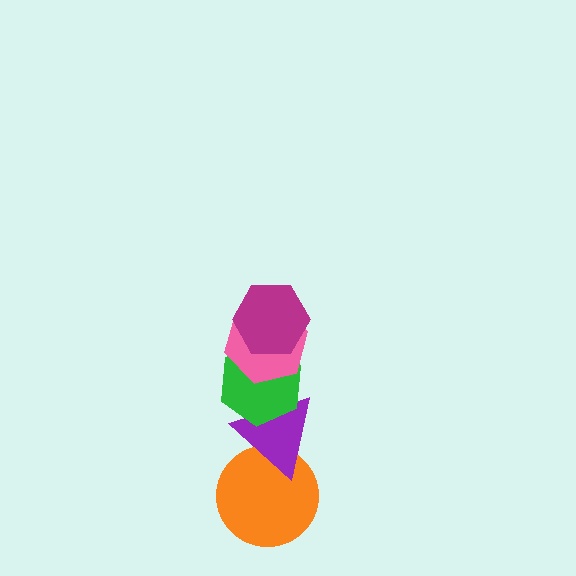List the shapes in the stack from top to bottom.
From top to bottom: the magenta hexagon, the pink hexagon, the green hexagon, the purple triangle, the orange circle.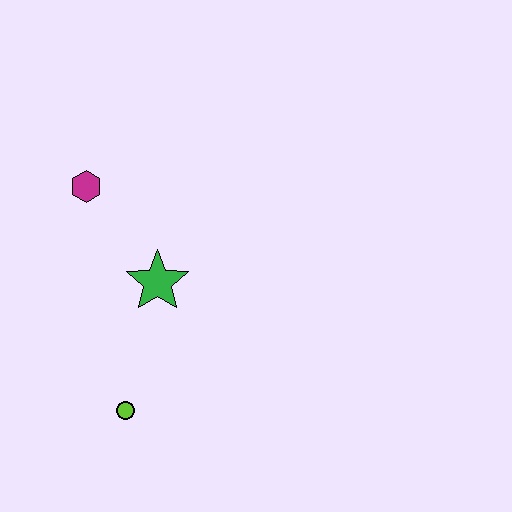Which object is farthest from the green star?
The lime circle is farthest from the green star.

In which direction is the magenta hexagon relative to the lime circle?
The magenta hexagon is above the lime circle.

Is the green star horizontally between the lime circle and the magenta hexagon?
No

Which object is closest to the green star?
The magenta hexagon is closest to the green star.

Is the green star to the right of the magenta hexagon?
Yes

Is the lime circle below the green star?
Yes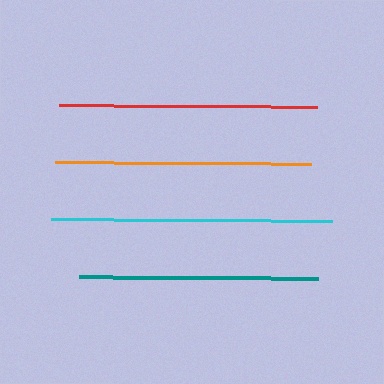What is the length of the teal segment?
The teal segment is approximately 238 pixels long.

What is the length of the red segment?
The red segment is approximately 258 pixels long.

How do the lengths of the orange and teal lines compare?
The orange and teal lines are approximately the same length.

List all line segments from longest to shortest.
From longest to shortest: cyan, red, orange, teal.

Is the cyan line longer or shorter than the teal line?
The cyan line is longer than the teal line.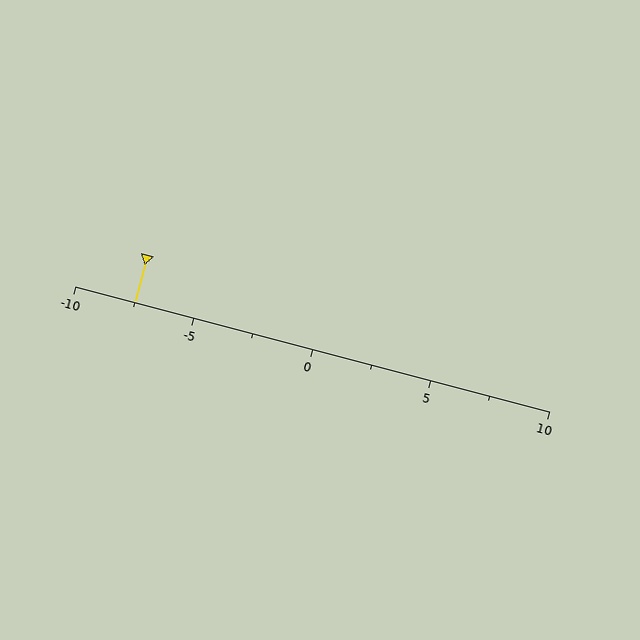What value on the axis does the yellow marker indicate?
The marker indicates approximately -7.5.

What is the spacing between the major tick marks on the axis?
The major ticks are spaced 5 apart.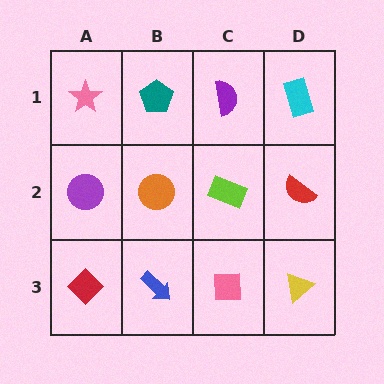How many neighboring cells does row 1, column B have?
3.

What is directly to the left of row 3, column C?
A blue arrow.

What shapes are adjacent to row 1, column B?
An orange circle (row 2, column B), a pink star (row 1, column A), a purple semicircle (row 1, column C).